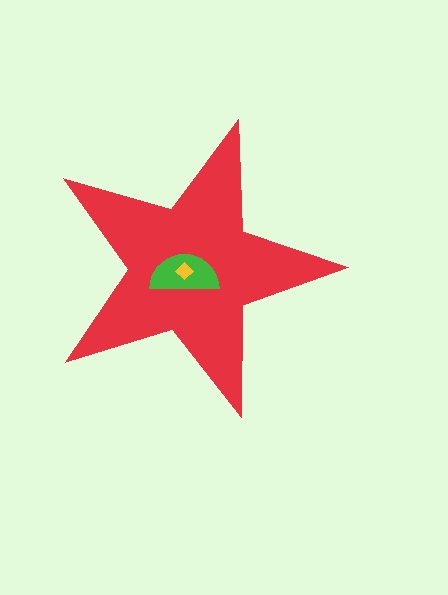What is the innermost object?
The yellow diamond.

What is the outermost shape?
The red star.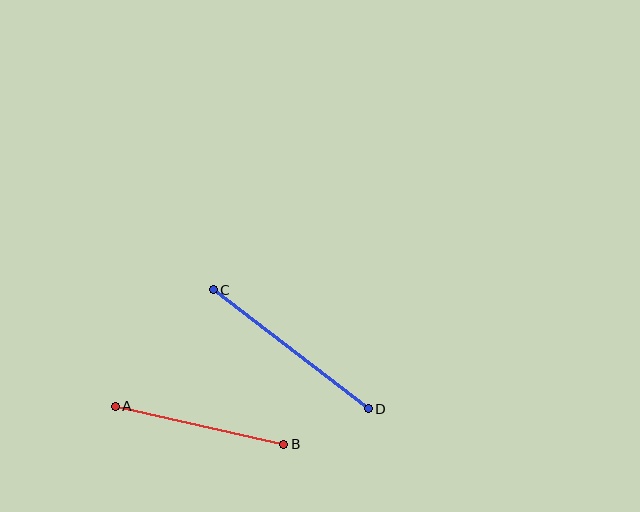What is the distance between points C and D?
The distance is approximately 195 pixels.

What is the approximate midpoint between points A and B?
The midpoint is at approximately (200, 425) pixels.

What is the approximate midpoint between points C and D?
The midpoint is at approximately (291, 349) pixels.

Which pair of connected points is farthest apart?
Points C and D are farthest apart.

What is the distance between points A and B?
The distance is approximately 173 pixels.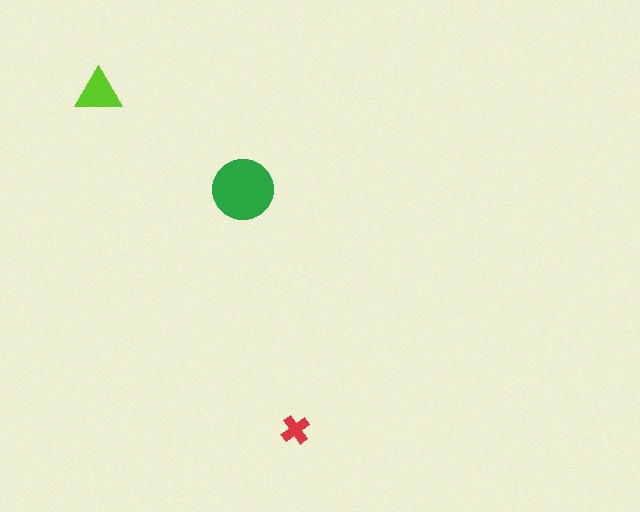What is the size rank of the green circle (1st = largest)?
1st.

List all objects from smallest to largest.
The red cross, the lime triangle, the green circle.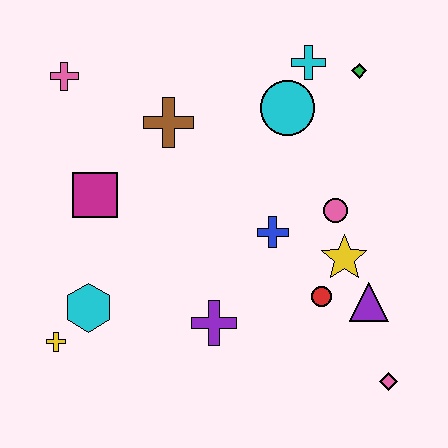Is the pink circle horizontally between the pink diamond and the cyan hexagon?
Yes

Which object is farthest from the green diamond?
The yellow cross is farthest from the green diamond.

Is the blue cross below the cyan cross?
Yes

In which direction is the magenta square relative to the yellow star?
The magenta square is to the left of the yellow star.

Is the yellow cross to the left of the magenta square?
Yes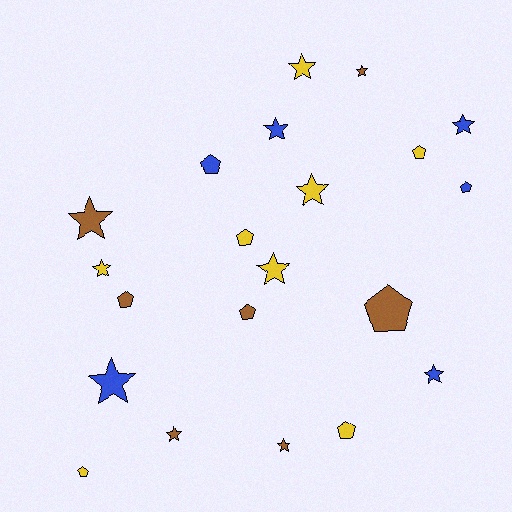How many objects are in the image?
There are 21 objects.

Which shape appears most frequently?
Star, with 12 objects.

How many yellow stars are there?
There are 4 yellow stars.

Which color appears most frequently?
Yellow, with 8 objects.